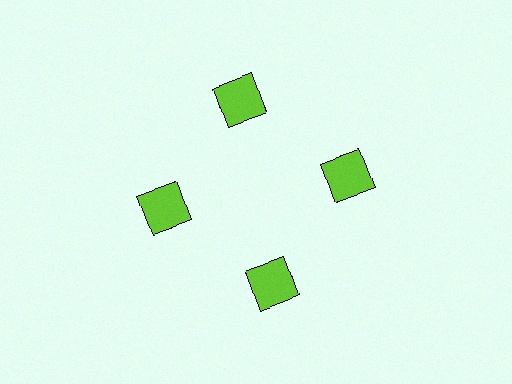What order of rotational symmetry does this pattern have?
This pattern has 4-fold rotational symmetry.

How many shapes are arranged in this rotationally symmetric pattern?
There are 4 shapes, arranged in 4 groups of 1.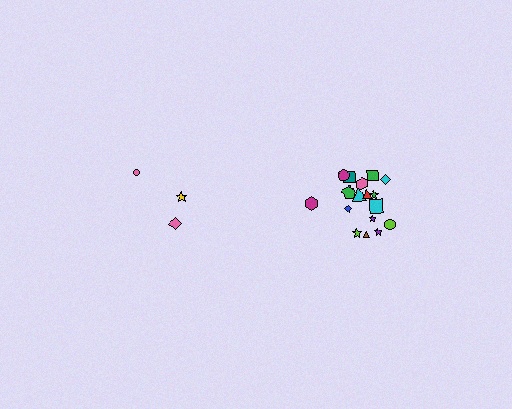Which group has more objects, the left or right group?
The right group.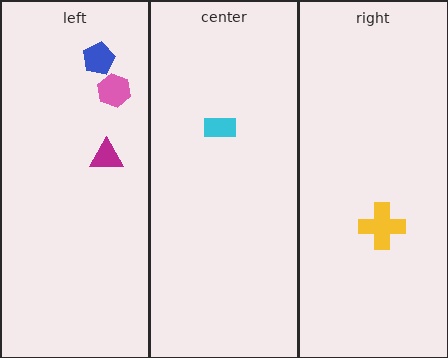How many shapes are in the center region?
1.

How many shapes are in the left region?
3.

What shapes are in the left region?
The pink hexagon, the blue pentagon, the magenta triangle.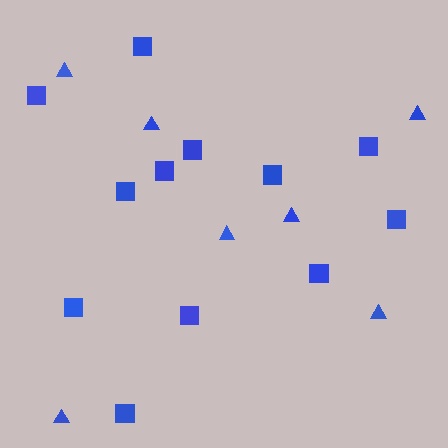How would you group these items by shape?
There are 2 groups: one group of squares (12) and one group of triangles (7).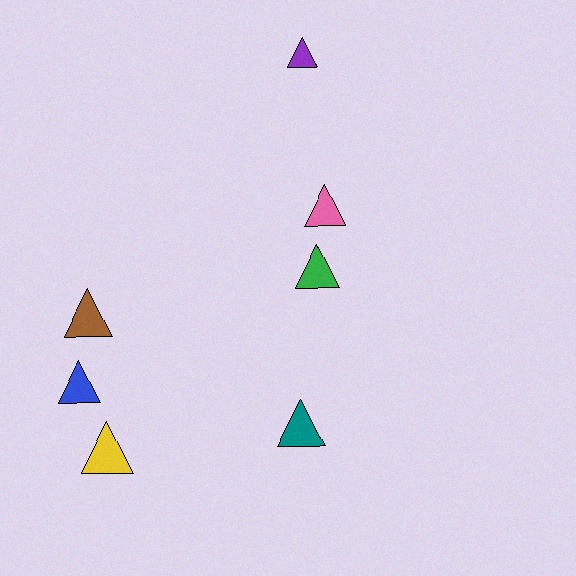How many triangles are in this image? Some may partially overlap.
There are 7 triangles.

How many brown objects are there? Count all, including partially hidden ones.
There is 1 brown object.